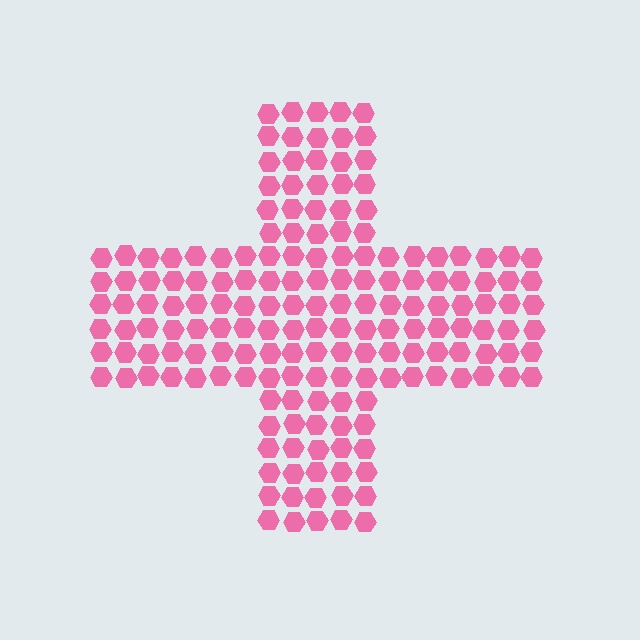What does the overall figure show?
The overall figure shows a cross.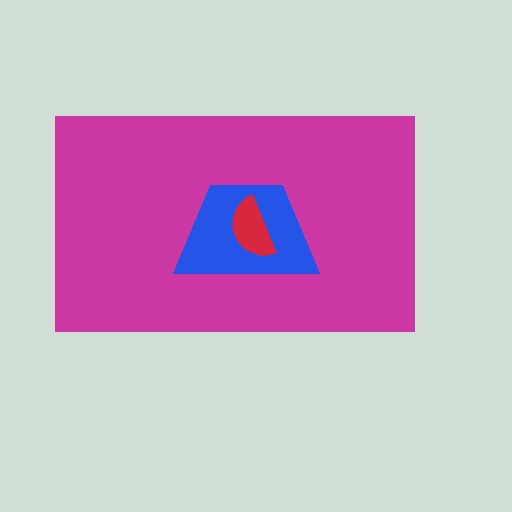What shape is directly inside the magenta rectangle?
The blue trapezoid.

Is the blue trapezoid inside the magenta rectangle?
Yes.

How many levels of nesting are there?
3.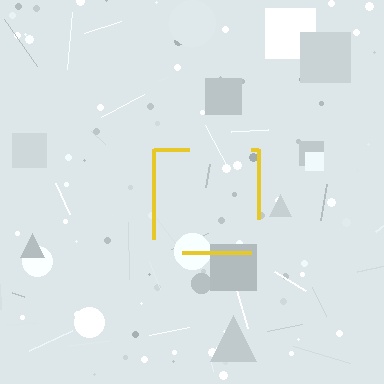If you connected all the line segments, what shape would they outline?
They would outline a square.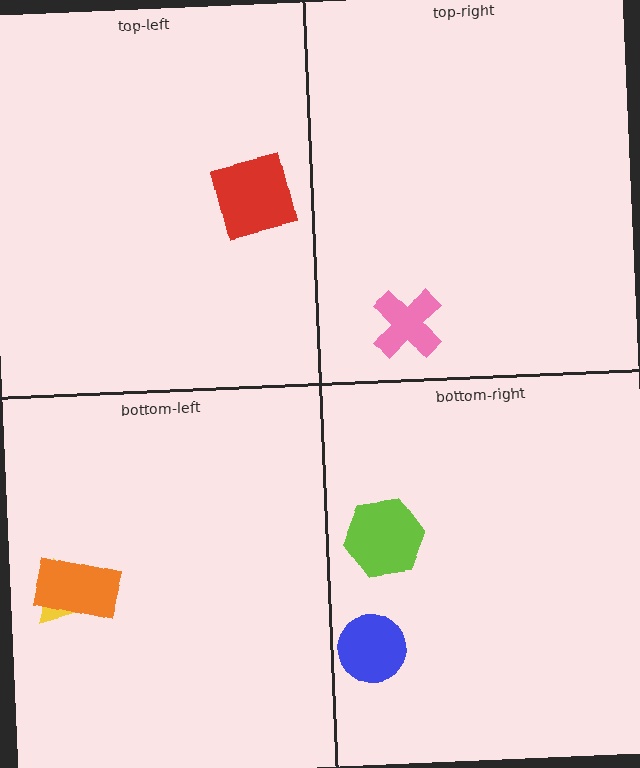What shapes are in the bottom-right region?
The lime hexagon, the blue circle.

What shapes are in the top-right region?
The pink cross.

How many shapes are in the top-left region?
1.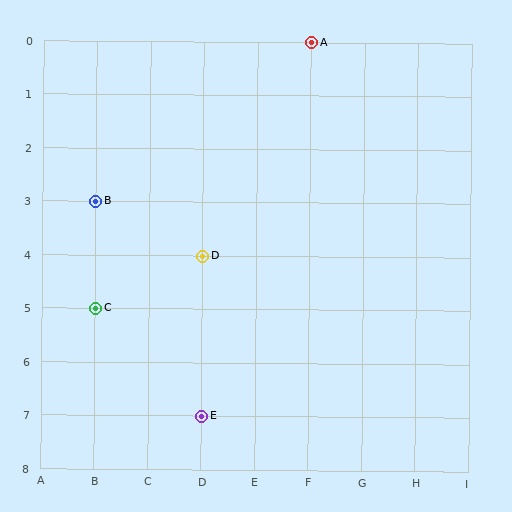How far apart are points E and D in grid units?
Points E and D are 3 rows apart.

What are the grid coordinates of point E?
Point E is at grid coordinates (D, 7).